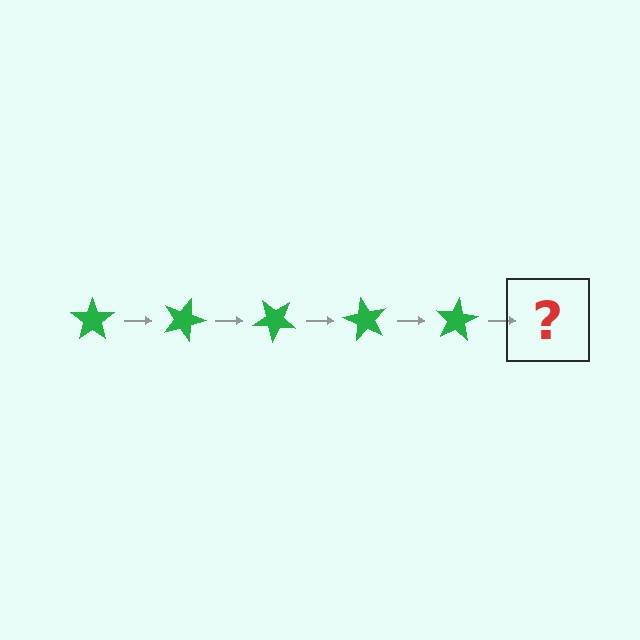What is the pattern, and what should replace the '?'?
The pattern is that the star rotates 20 degrees each step. The '?' should be a green star rotated 100 degrees.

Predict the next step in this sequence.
The next step is a green star rotated 100 degrees.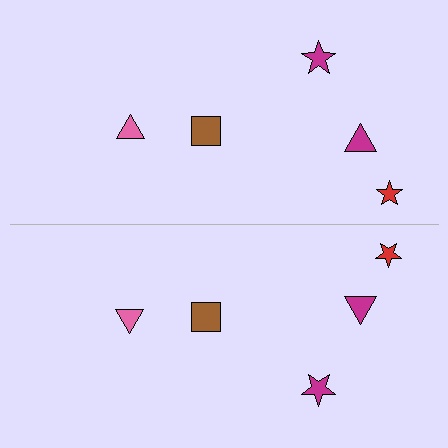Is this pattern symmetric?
Yes, this pattern has bilateral (reflection) symmetry.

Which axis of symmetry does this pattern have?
The pattern has a horizontal axis of symmetry running through the center of the image.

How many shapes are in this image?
There are 10 shapes in this image.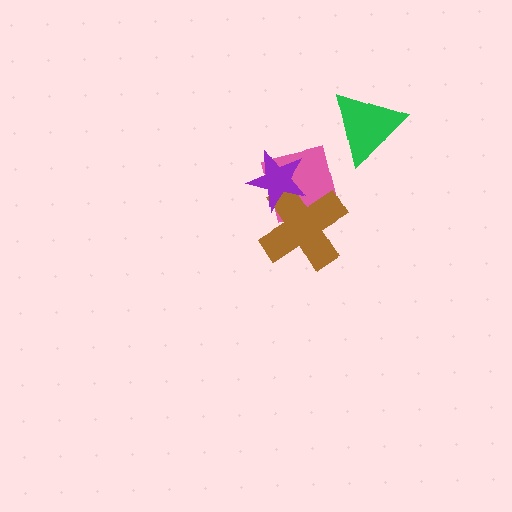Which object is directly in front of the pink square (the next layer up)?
The brown cross is directly in front of the pink square.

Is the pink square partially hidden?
Yes, it is partially covered by another shape.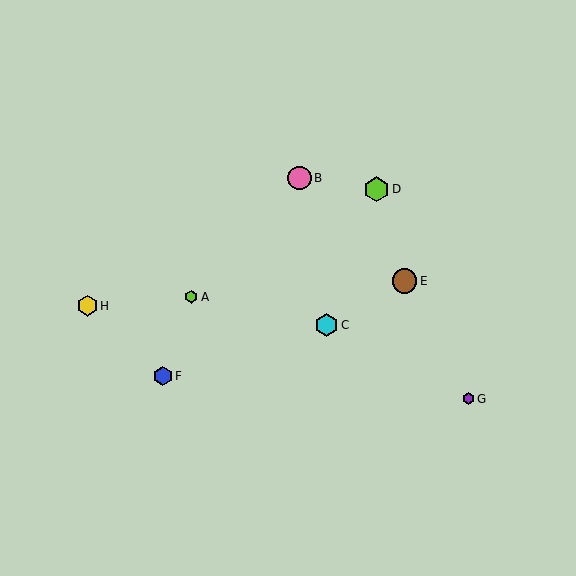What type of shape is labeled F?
Shape F is a blue hexagon.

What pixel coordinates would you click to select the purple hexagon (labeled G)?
Click at (468, 399) to select the purple hexagon G.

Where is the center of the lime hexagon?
The center of the lime hexagon is at (191, 297).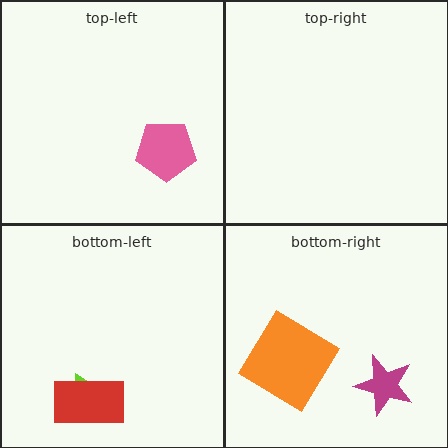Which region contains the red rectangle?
The bottom-left region.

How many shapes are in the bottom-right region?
2.